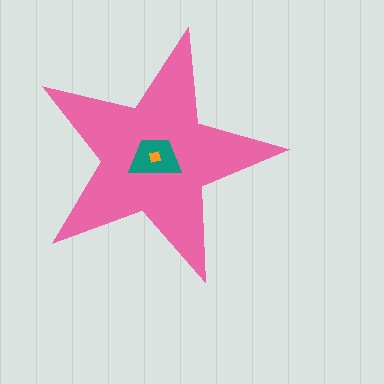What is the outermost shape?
The pink star.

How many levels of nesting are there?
3.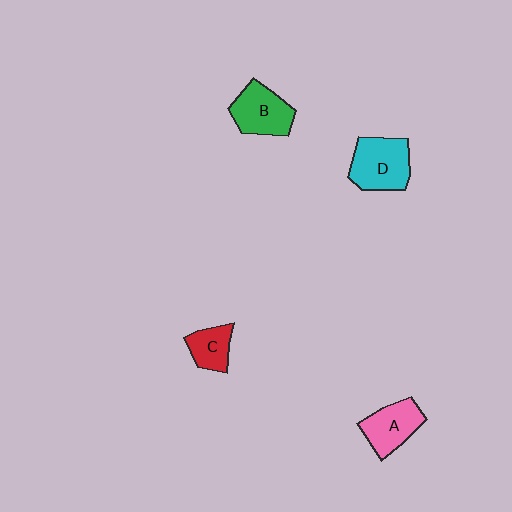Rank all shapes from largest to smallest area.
From largest to smallest: D (cyan), B (green), A (pink), C (red).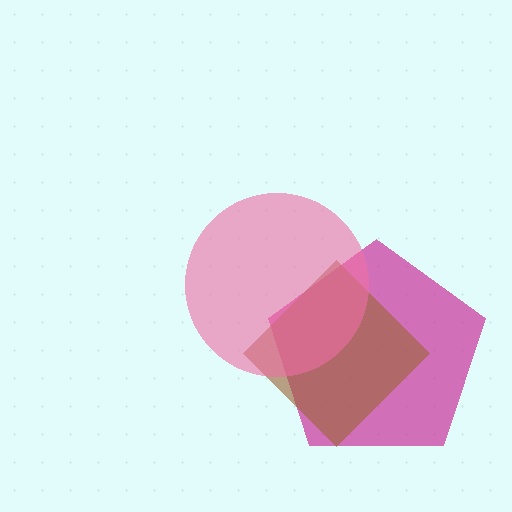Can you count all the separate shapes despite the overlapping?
Yes, there are 3 separate shapes.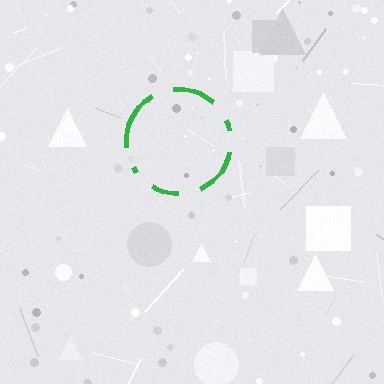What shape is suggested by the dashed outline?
The dashed outline suggests a circle.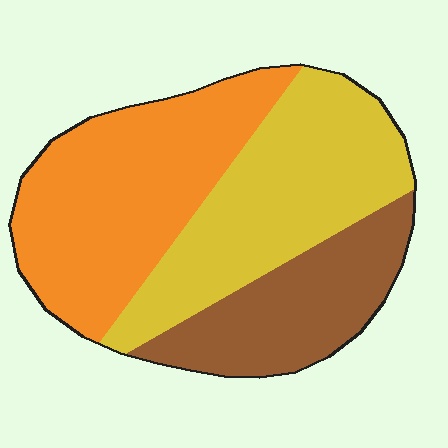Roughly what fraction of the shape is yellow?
Yellow takes up about three eighths (3/8) of the shape.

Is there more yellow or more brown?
Yellow.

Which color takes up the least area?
Brown, at roughly 25%.